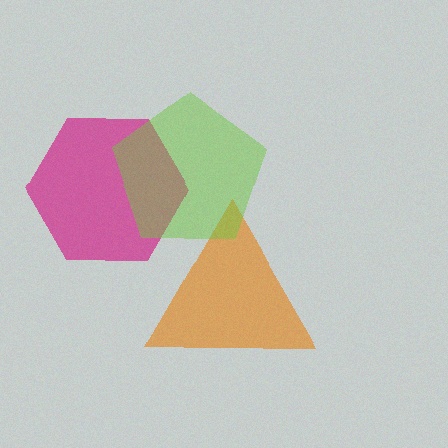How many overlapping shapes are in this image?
There are 3 overlapping shapes in the image.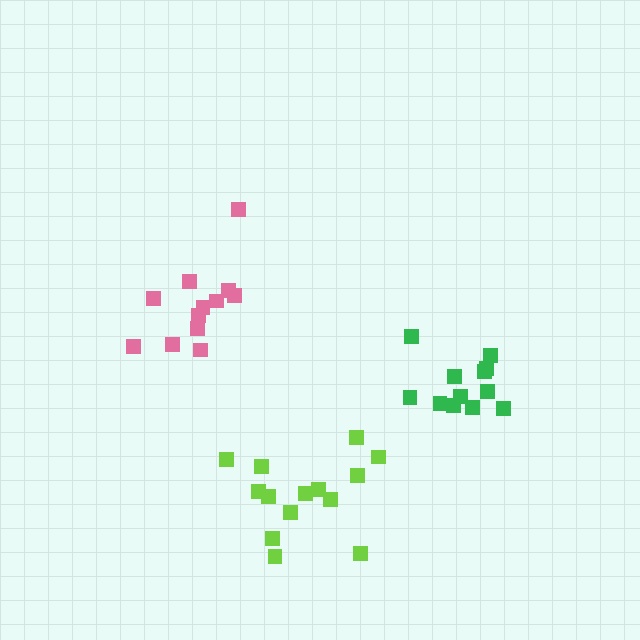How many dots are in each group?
Group 1: 14 dots, Group 2: 12 dots, Group 3: 12 dots (38 total).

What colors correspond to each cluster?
The clusters are colored: lime, green, pink.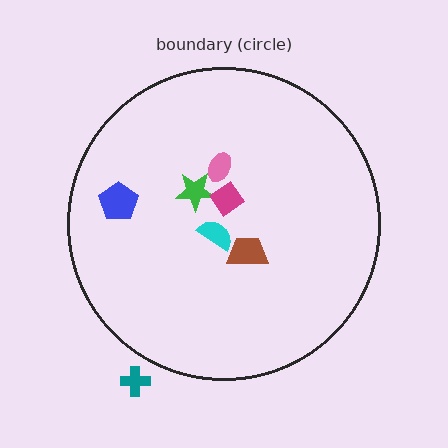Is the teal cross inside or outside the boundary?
Outside.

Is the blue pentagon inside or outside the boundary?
Inside.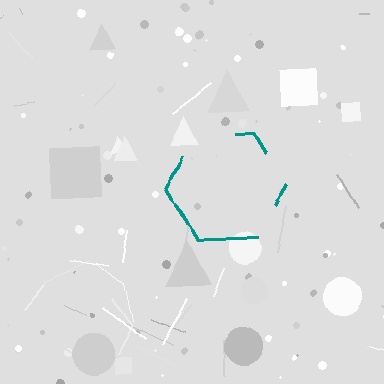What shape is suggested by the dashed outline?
The dashed outline suggests a hexagon.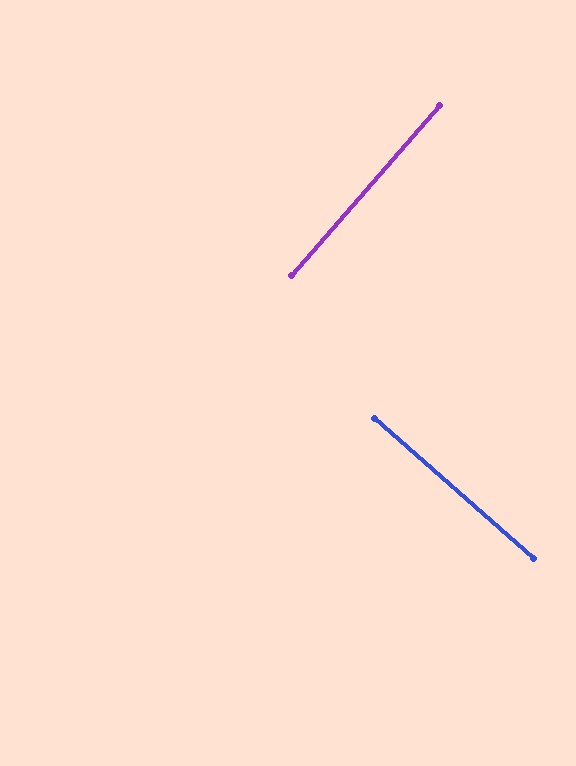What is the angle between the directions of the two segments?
Approximately 90 degrees.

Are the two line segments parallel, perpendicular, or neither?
Perpendicular — they meet at approximately 90°.